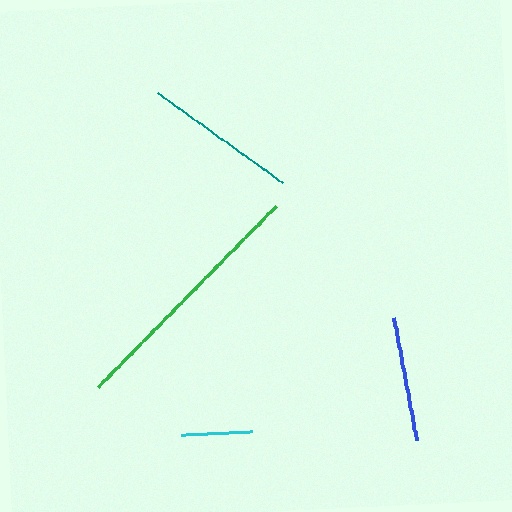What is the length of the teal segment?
The teal segment is approximately 154 pixels long.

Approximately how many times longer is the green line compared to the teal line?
The green line is approximately 1.7 times the length of the teal line.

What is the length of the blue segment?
The blue segment is approximately 124 pixels long.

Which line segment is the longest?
The green line is the longest at approximately 254 pixels.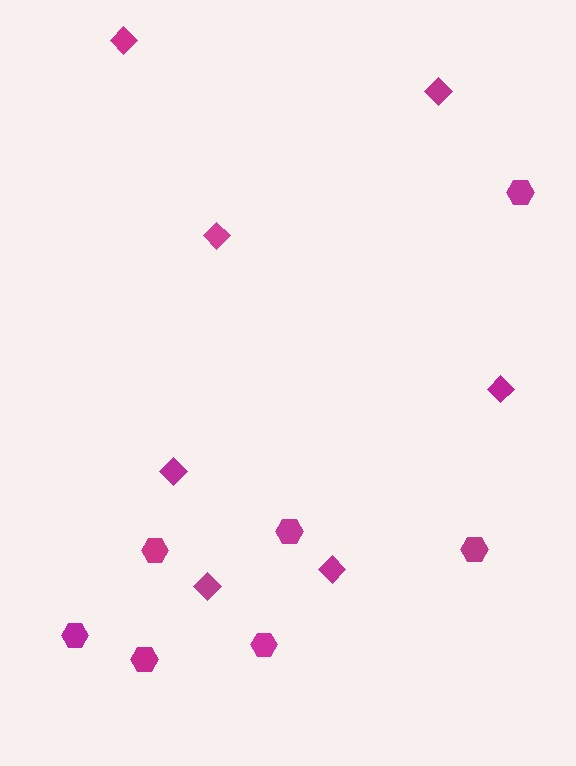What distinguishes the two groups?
There are 2 groups: one group of diamonds (7) and one group of hexagons (7).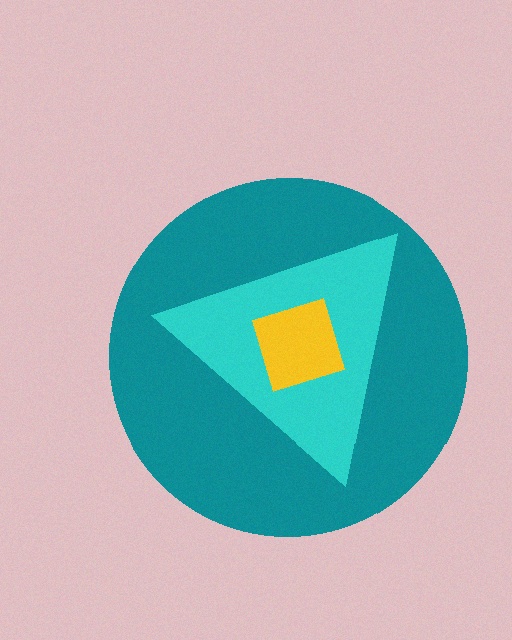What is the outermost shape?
The teal circle.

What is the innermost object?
The yellow square.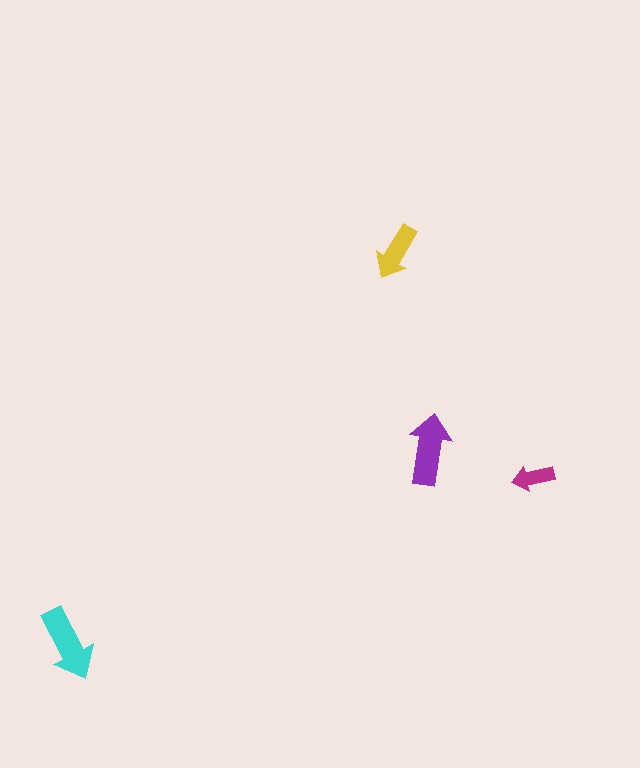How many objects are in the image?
There are 4 objects in the image.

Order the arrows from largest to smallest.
the cyan one, the purple one, the yellow one, the magenta one.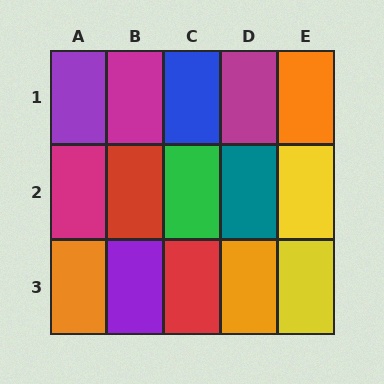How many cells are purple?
2 cells are purple.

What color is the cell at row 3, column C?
Red.